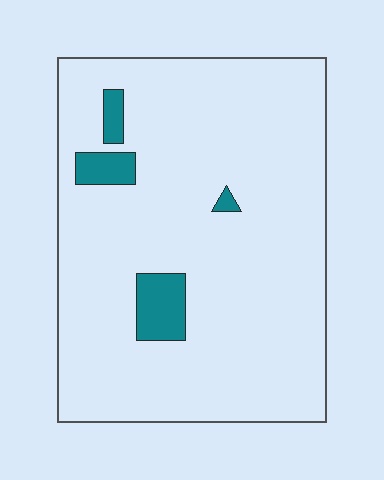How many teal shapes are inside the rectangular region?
4.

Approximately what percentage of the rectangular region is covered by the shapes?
Approximately 5%.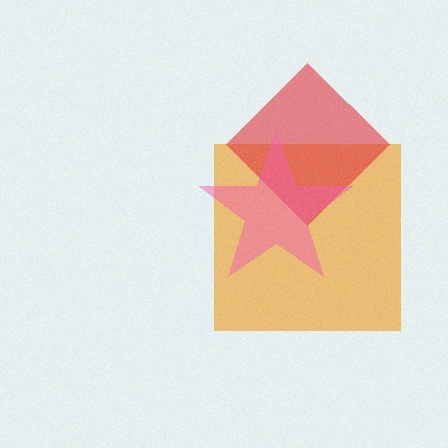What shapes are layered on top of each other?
The layered shapes are: an orange square, a red diamond, a pink star.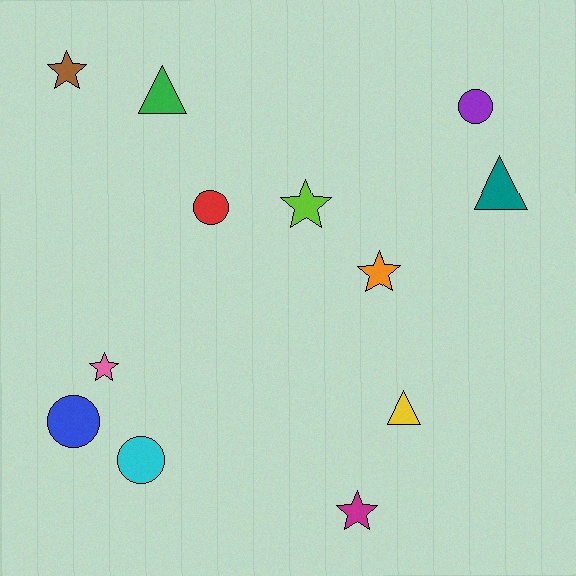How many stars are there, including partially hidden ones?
There are 5 stars.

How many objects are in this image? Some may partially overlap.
There are 12 objects.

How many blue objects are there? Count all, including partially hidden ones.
There is 1 blue object.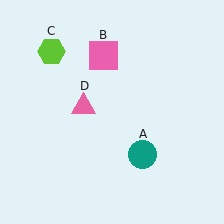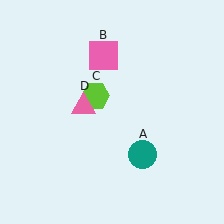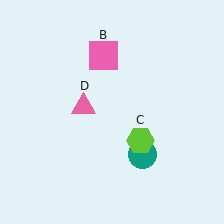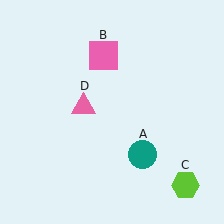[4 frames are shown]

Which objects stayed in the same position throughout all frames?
Teal circle (object A) and pink square (object B) and pink triangle (object D) remained stationary.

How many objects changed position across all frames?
1 object changed position: lime hexagon (object C).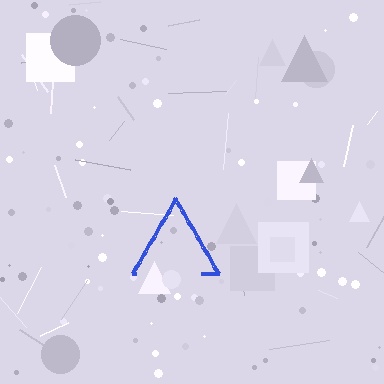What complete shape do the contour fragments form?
The contour fragments form a triangle.